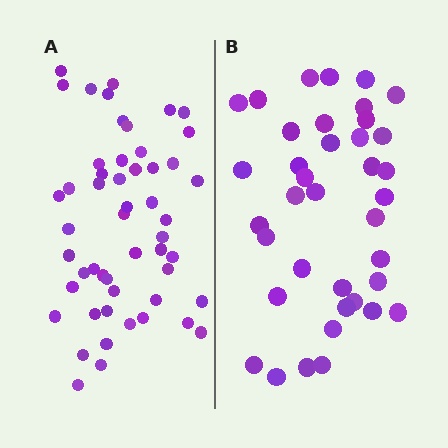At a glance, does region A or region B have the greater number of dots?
Region A (the left region) has more dots.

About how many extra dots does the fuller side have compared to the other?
Region A has approximately 15 more dots than region B.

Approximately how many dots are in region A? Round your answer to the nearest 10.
About 50 dots. (The exact count is 52, which rounds to 50.)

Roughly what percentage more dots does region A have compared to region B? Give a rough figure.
About 35% more.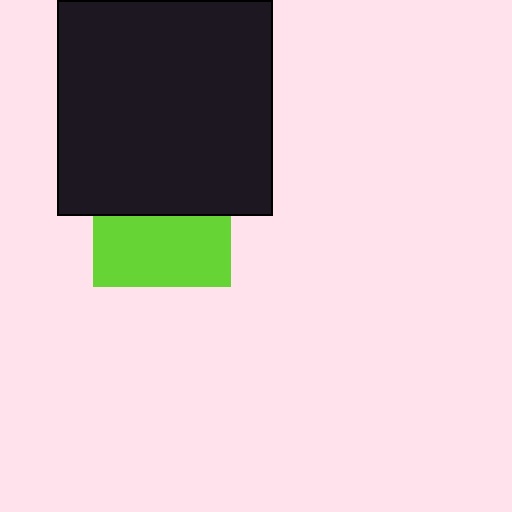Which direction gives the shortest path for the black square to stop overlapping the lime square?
Moving up gives the shortest separation.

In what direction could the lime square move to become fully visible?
The lime square could move down. That would shift it out from behind the black square entirely.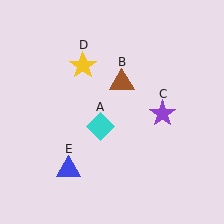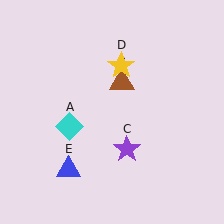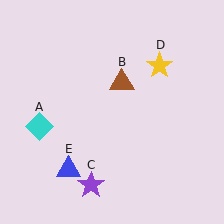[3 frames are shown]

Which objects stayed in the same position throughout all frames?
Brown triangle (object B) and blue triangle (object E) remained stationary.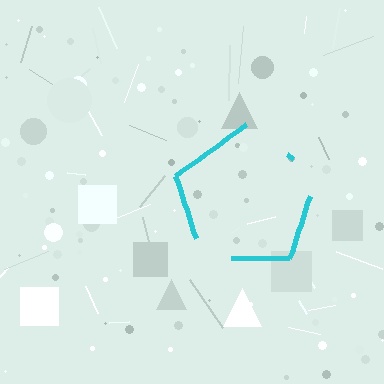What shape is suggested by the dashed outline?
The dashed outline suggests a pentagon.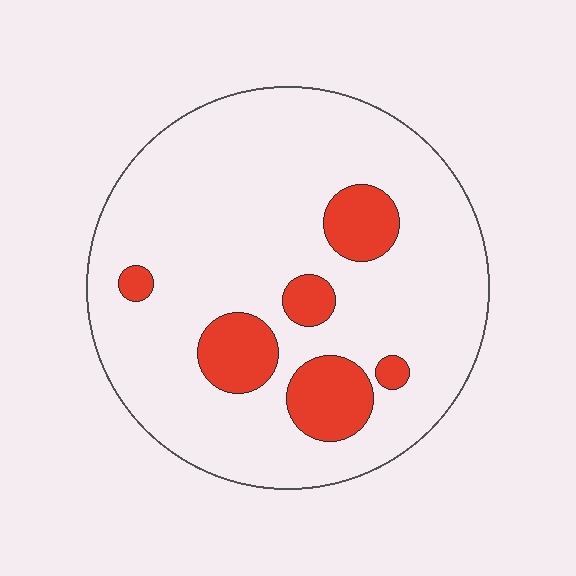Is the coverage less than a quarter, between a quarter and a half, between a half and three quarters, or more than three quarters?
Less than a quarter.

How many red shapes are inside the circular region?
6.